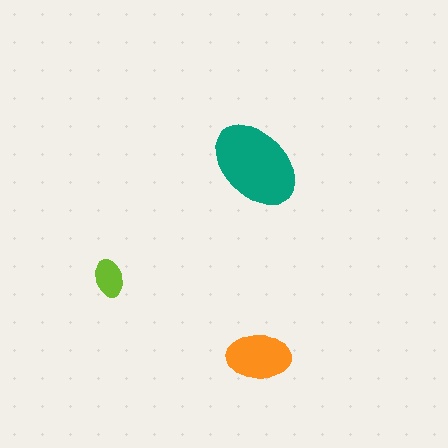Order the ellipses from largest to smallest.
the teal one, the orange one, the lime one.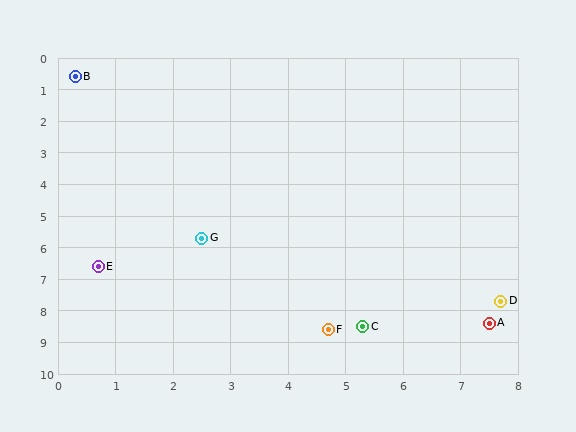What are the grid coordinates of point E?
Point E is at approximately (0.7, 6.6).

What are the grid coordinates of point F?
Point F is at approximately (4.7, 8.6).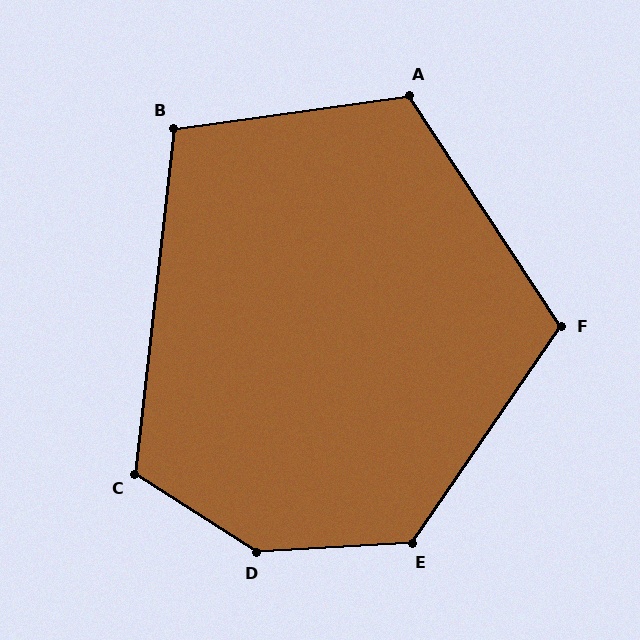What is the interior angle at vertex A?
Approximately 116 degrees (obtuse).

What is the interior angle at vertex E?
Approximately 128 degrees (obtuse).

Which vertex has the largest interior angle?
D, at approximately 144 degrees.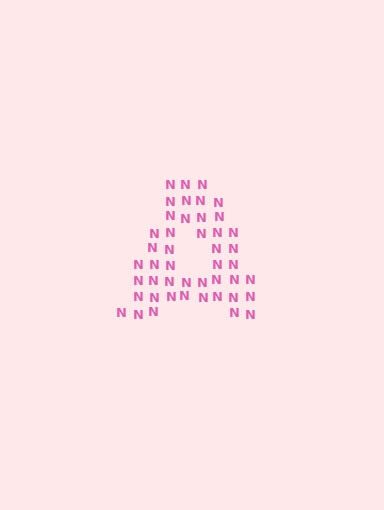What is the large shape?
The large shape is the letter A.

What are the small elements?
The small elements are letter N's.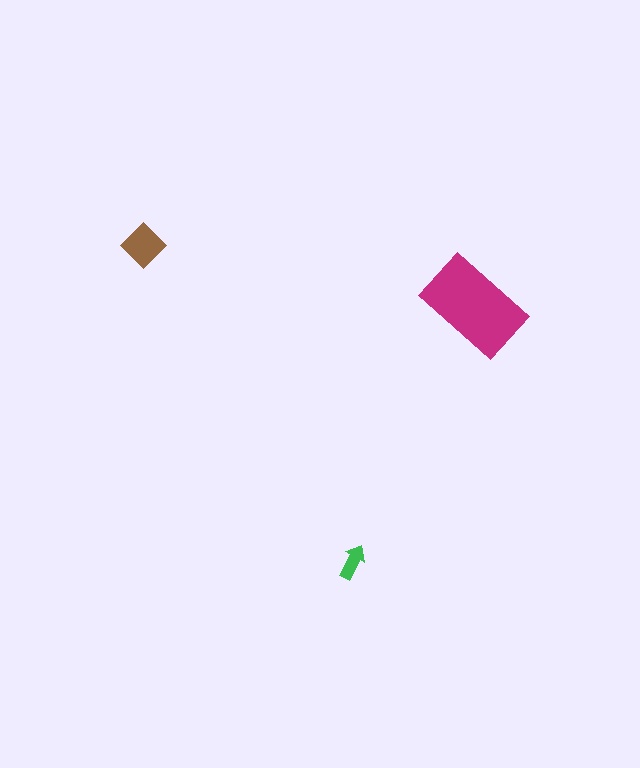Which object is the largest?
The magenta rectangle.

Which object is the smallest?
The green arrow.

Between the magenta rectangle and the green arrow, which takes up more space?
The magenta rectangle.